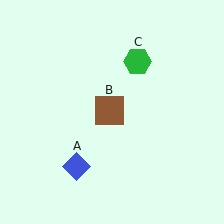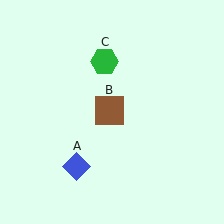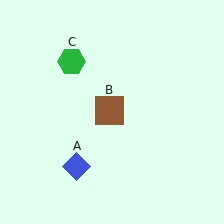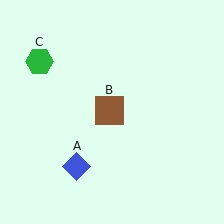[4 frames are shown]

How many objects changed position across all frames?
1 object changed position: green hexagon (object C).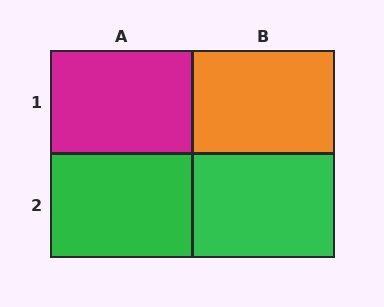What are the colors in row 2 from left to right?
Green, green.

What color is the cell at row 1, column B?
Orange.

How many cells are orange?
1 cell is orange.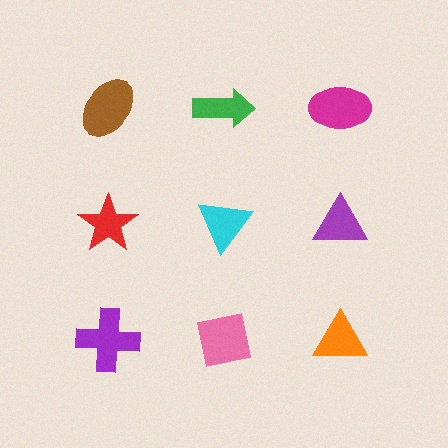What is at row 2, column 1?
A red star.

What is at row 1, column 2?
A green arrow.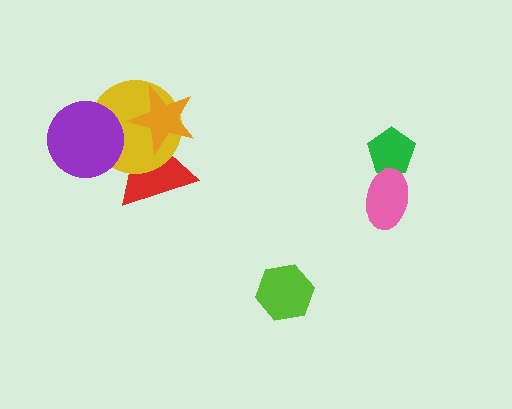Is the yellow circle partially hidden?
Yes, it is partially covered by another shape.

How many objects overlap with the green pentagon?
1 object overlaps with the green pentagon.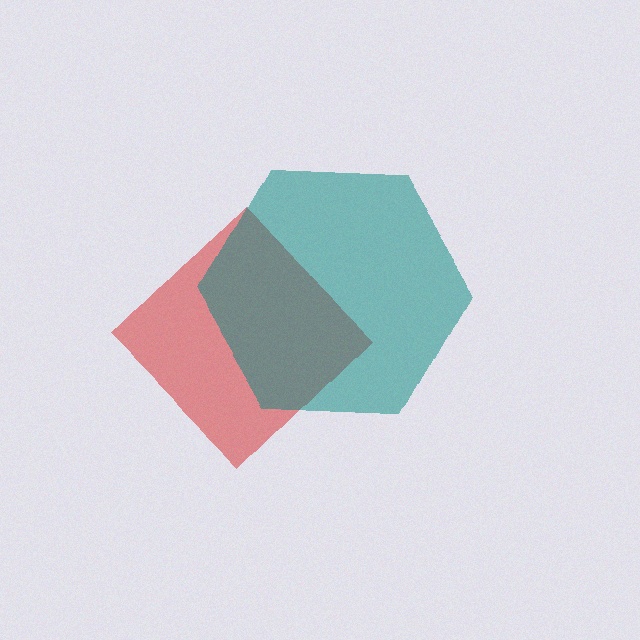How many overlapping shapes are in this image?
There are 2 overlapping shapes in the image.